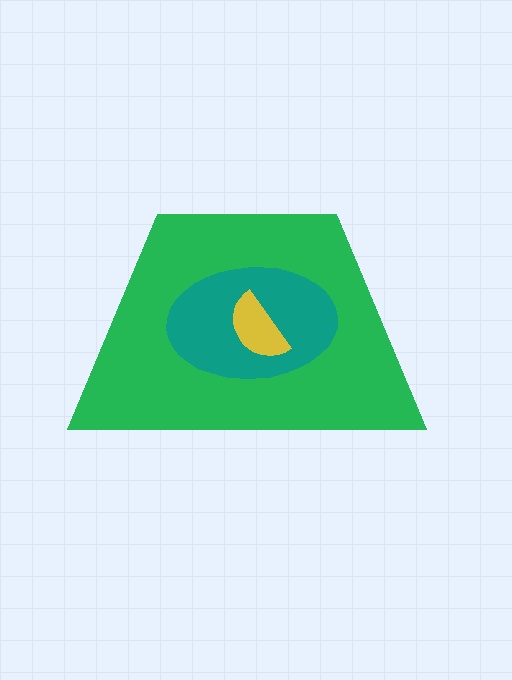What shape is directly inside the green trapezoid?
The teal ellipse.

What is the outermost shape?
The green trapezoid.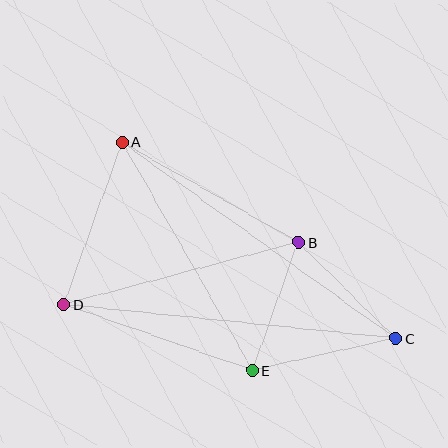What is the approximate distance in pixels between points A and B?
The distance between A and B is approximately 203 pixels.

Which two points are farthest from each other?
Points A and C are farthest from each other.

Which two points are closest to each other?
Points B and E are closest to each other.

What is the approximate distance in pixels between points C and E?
The distance between C and E is approximately 147 pixels.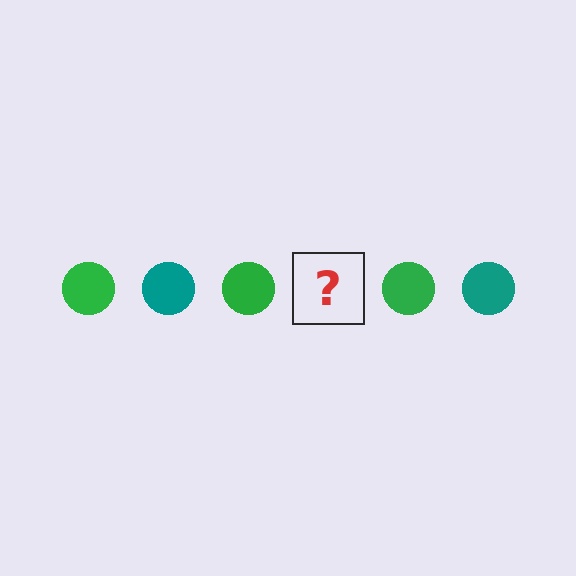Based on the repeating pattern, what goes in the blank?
The blank should be a teal circle.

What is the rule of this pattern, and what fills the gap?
The rule is that the pattern cycles through green, teal circles. The gap should be filled with a teal circle.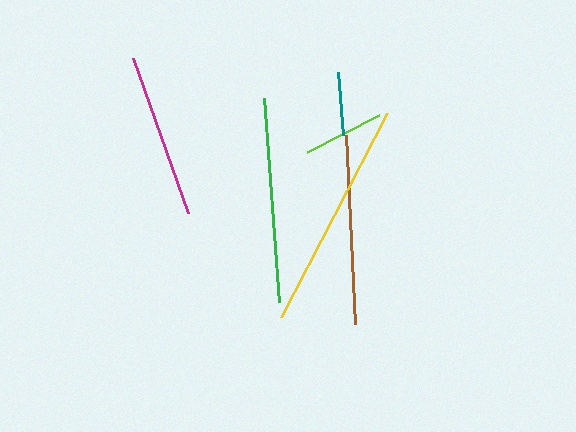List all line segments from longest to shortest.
From longest to shortest: yellow, green, brown, magenta, lime, teal.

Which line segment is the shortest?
The teal line is the shortest at approximately 63 pixels.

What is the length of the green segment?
The green segment is approximately 205 pixels long.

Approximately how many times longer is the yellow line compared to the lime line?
The yellow line is approximately 2.8 times the length of the lime line.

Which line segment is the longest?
The yellow line is the longest at approximately 230 pixels.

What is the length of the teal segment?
The teal segment is approximately 63 pixels long.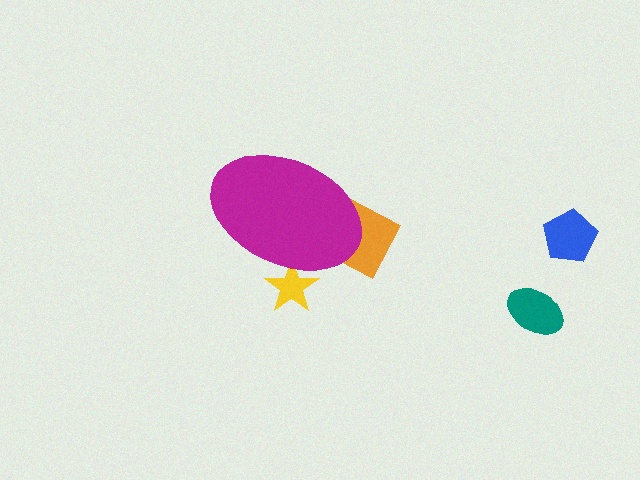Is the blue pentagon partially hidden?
No, the blue pentagon is fully visible.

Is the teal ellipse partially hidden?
No, the teal ellipse is fully visible.